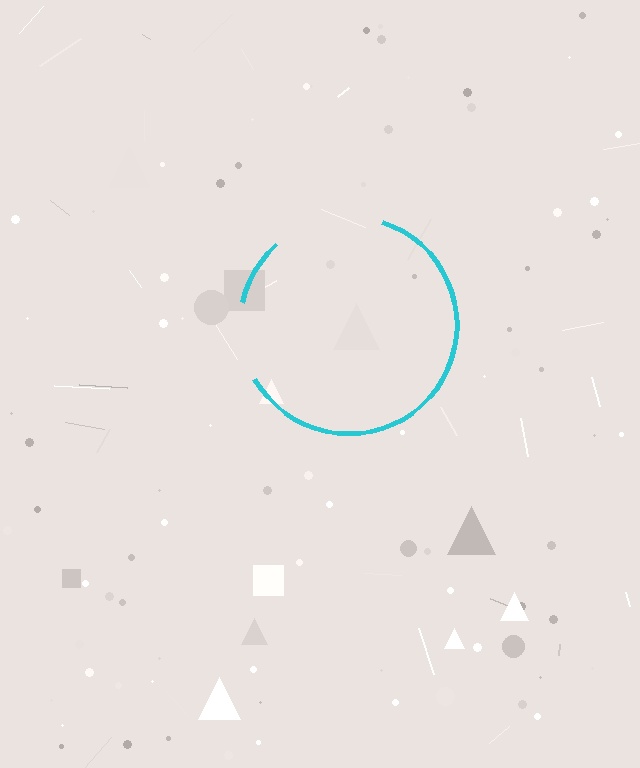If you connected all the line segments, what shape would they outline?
They would outline a circle.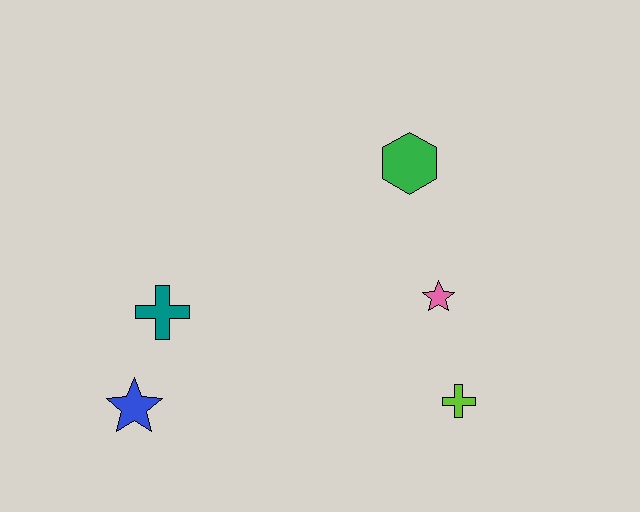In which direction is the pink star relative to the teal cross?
The pink star is to the right of the teal cross.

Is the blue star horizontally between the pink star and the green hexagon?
No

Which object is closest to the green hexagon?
The pink star is closest to the green hexagon.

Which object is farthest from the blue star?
The green hexagon is farthest from the blue star.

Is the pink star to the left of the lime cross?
Yes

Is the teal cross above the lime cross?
Yes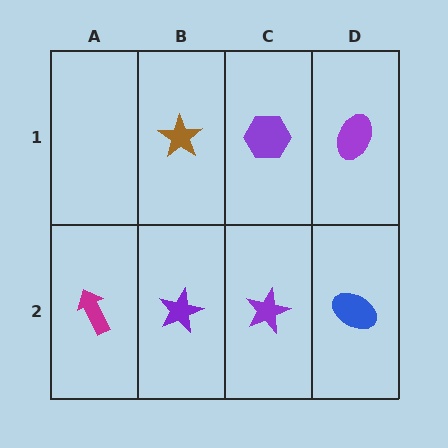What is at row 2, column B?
A purple star.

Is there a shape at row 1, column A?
No, that cell is empty.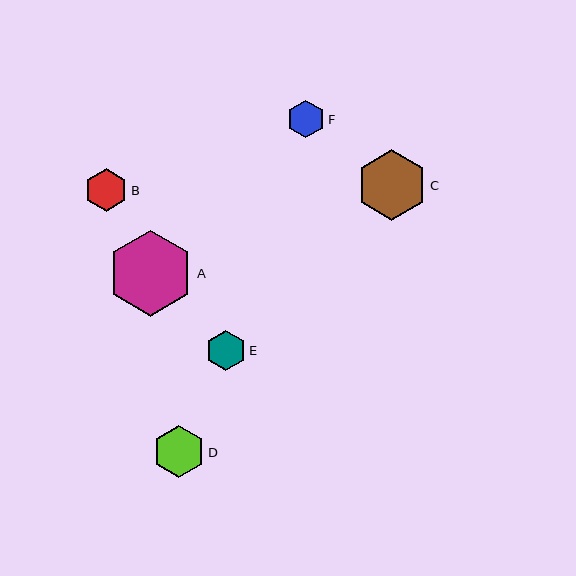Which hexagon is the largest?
Hexagon A is the largest with a size of approximately 86 pixels.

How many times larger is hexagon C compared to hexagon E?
Hexagon C is approximately 1.8 times the size of hexagon E.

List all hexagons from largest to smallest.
From largest to smallest: A, C, D, B, E, F.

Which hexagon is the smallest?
Hexagon F is the smallest with a size of approximately 37 pixels.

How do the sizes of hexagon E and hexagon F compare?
Hexagon E and hexagon F are approximately the same size.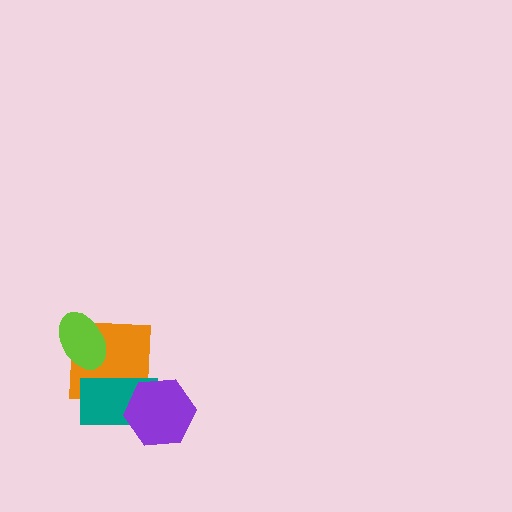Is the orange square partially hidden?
Yes, it is partially covered by another shape.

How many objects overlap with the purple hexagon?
1 object overlaps with the purple hexagon.